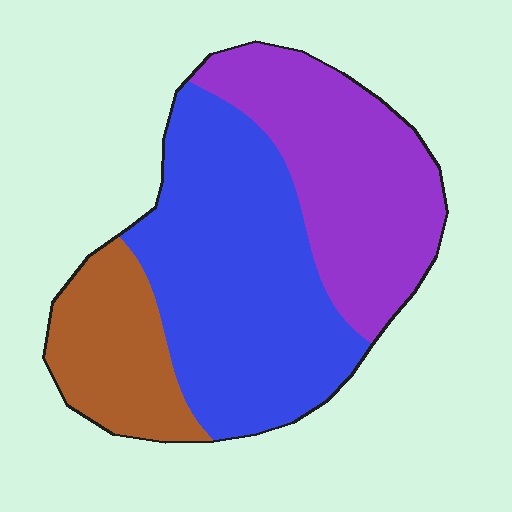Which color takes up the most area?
Blue, at roughly 45%.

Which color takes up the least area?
Brown, at roughly 20%.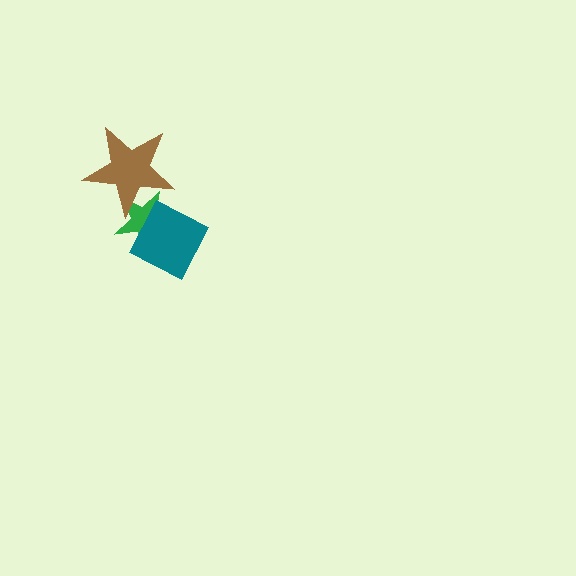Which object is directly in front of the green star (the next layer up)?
The teal diamond is directly in front of the green star.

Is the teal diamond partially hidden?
Yes, it is partially covered by another shape.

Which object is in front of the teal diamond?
The brown star is in front of the teal diamond.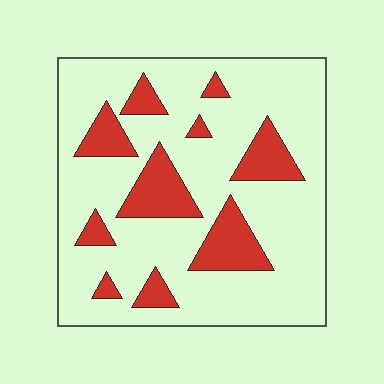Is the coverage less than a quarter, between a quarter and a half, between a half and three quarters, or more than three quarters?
Less than a quarter.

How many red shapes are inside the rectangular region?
10.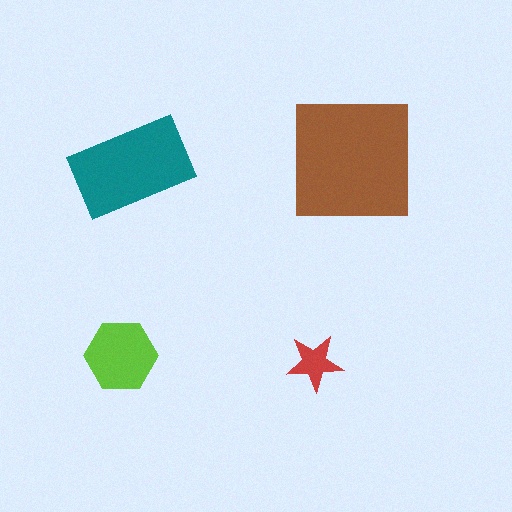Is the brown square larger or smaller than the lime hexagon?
Larger.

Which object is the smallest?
The red star.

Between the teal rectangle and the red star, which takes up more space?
The teal rectangle.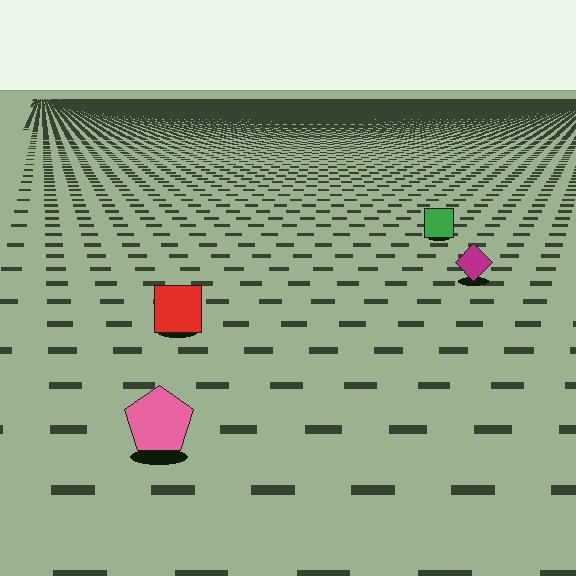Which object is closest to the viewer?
The pink pentagon is closest. The texture marks near it are larger and more spread out.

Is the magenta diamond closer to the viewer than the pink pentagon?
No. The pink pentagon is closer — you can tell from the texture gradient: the ground texture is coarser near it.